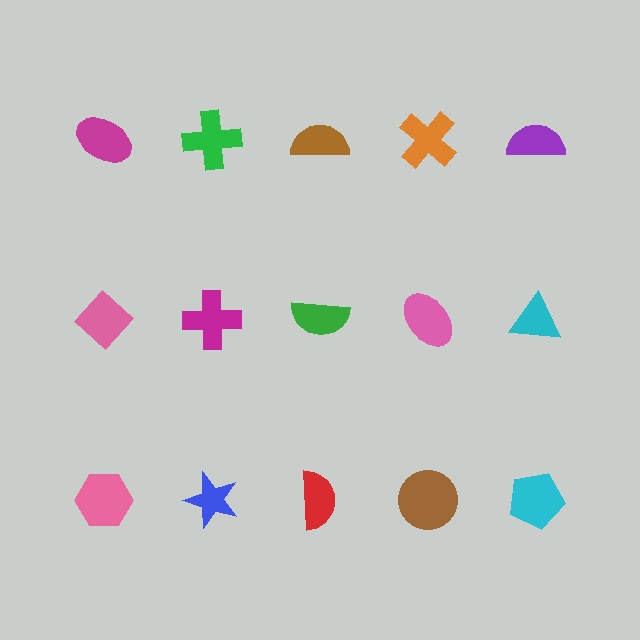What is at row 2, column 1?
A pink diamond.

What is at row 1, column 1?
A magenta ellipse.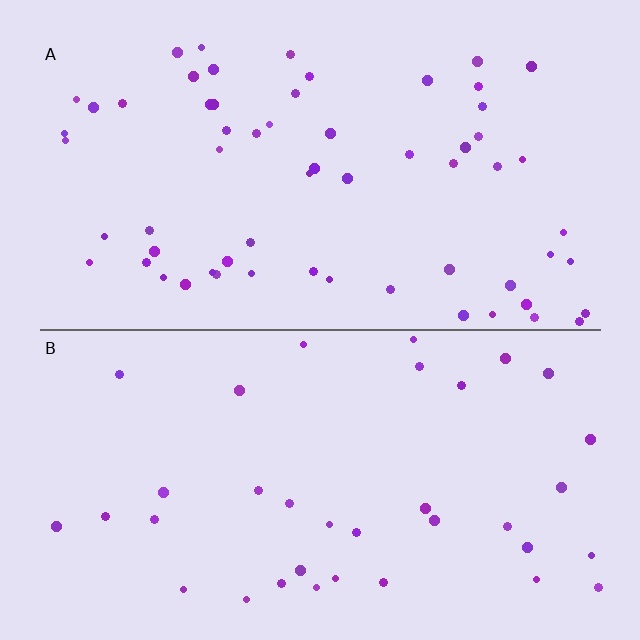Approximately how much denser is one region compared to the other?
Approximately 1.7× — region A over region B.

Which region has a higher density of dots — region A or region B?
A (the top).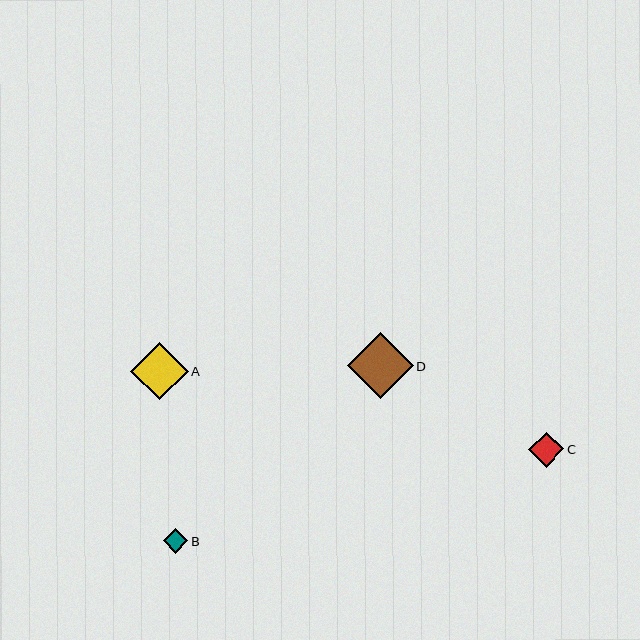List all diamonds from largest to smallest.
From largest to smallest: D, A, C, B.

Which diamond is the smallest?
Diamond B is the smallest with a size of approximately 24 pixels.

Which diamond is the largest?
Diamond D is the largest with a size of approximately 66 pixels.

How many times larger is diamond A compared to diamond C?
Diamond A is approximately 1.6 times the size of diamond C.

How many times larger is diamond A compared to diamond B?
Diamond A is approximately 2.3 times the size of diamond B.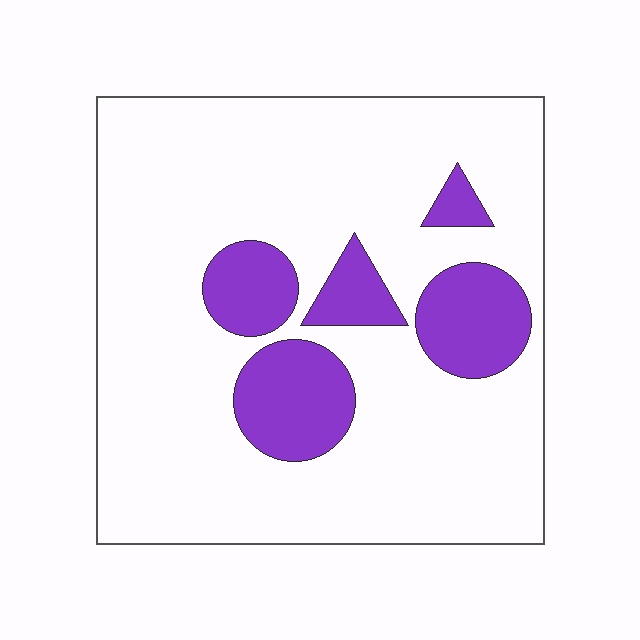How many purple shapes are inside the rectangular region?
5.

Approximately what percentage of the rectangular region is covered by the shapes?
Approximately 20%.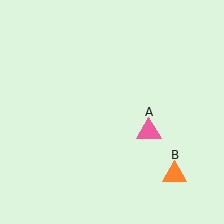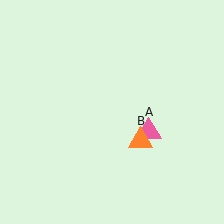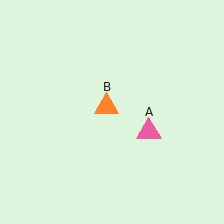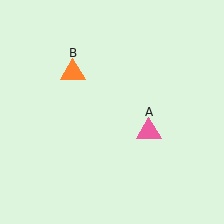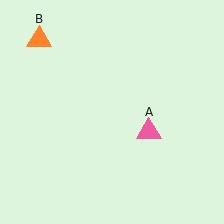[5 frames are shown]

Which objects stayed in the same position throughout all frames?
Pink triangle (object A) remained stationary.